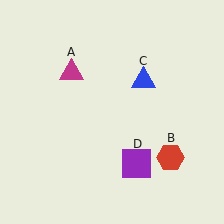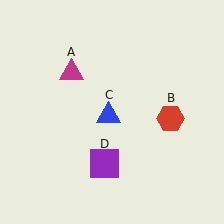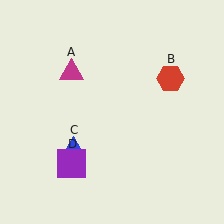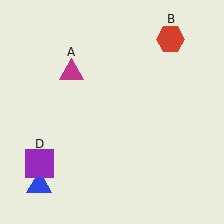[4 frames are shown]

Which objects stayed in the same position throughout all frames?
Magenta triangle (object A) remained stationary.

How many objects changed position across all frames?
3 objects changed position: red hexagon (object B), blue triangle (object C), purple square (object D).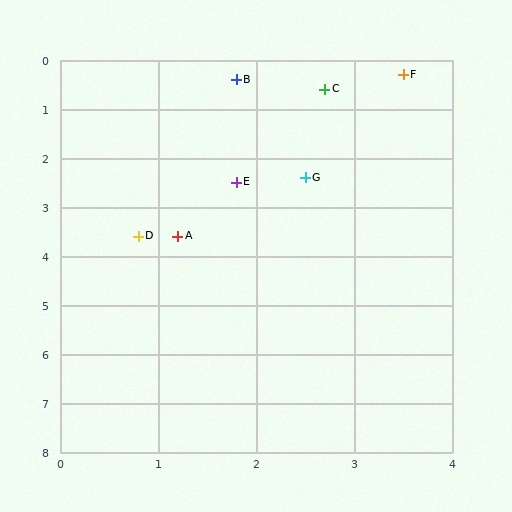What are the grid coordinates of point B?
Point B is at approximately (1.8, 0.4).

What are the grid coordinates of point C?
Point C is at approximately (2.7, 0.6).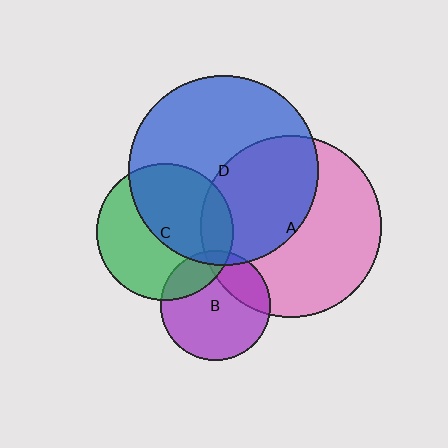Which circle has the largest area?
Circle D (blue).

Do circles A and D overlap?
Yes.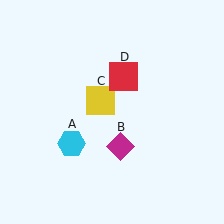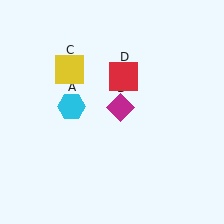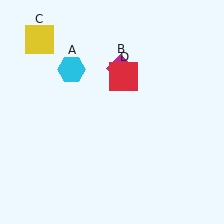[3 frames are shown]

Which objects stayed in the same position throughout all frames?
Red square (object D) remained stationary.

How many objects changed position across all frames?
3 objects changed position: cyan hexagon (object A), magenta diamond (object B), yellow square (object C).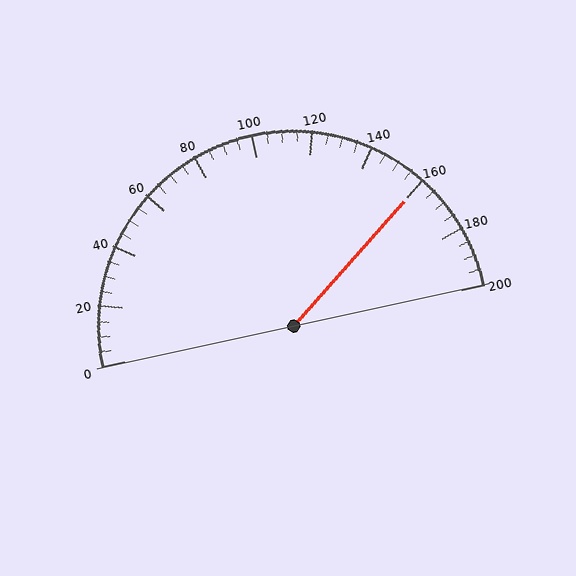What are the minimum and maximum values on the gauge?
The gauge ranges from 0 to 200.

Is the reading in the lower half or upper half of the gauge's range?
The reading is in the upper half of the range (0 to 200).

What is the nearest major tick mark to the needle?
The nearest major tick mark is 160.